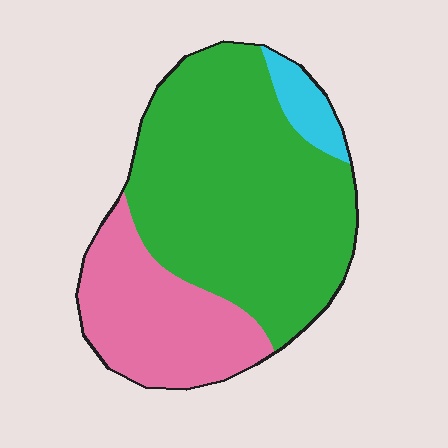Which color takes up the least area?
Cyan, at roughly 5%.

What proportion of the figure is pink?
Pink takes up about one quarter (1/4) of the figure.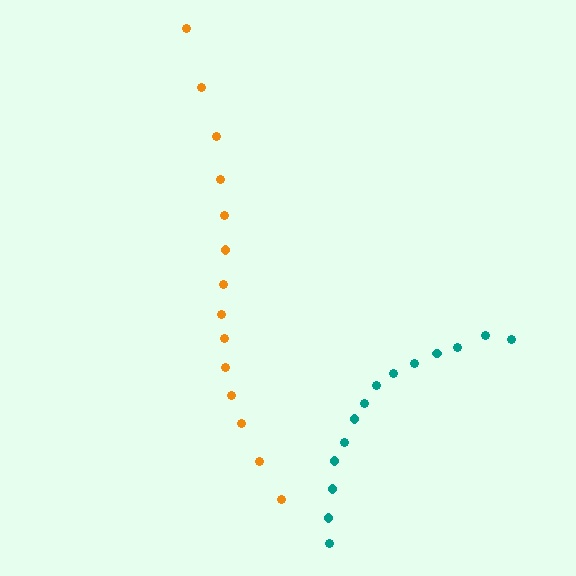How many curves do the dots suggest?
There are 2 distinct paths.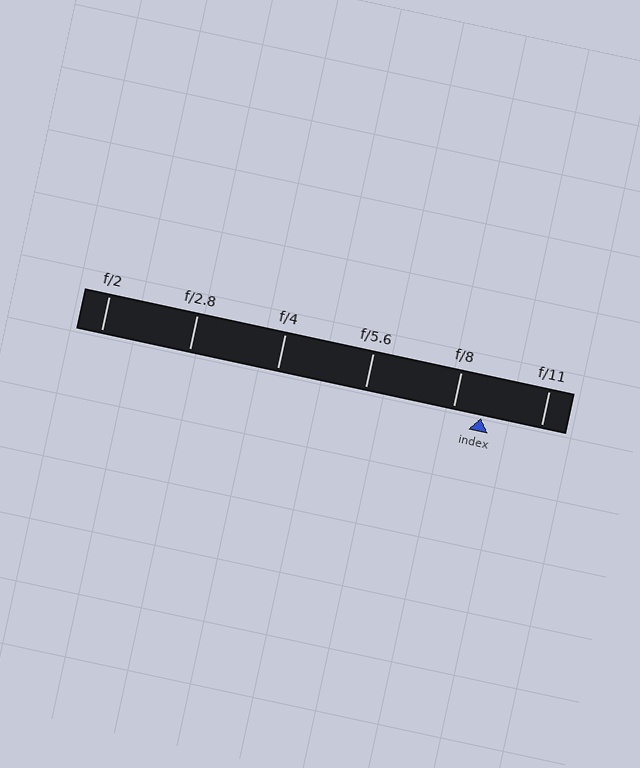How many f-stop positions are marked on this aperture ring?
There are 6 f-stop positions marked.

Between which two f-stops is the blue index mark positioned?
The index mark is between f/8 and f/11.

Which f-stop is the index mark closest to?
The index mark is closest to f/8.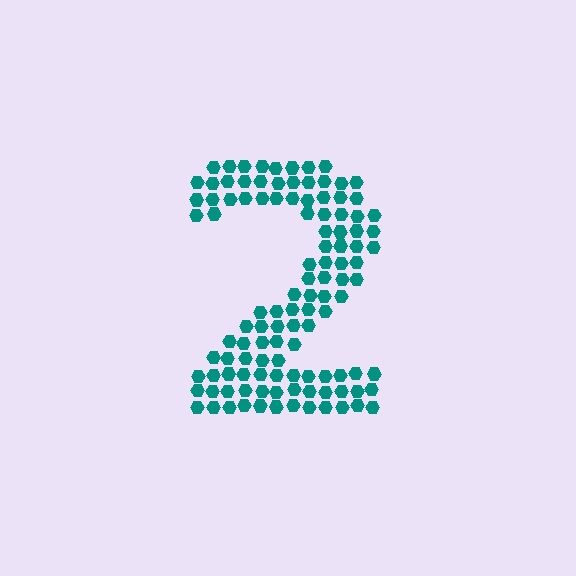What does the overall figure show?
The overall figure shows the digit 2.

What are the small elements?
The small elements are hexagons.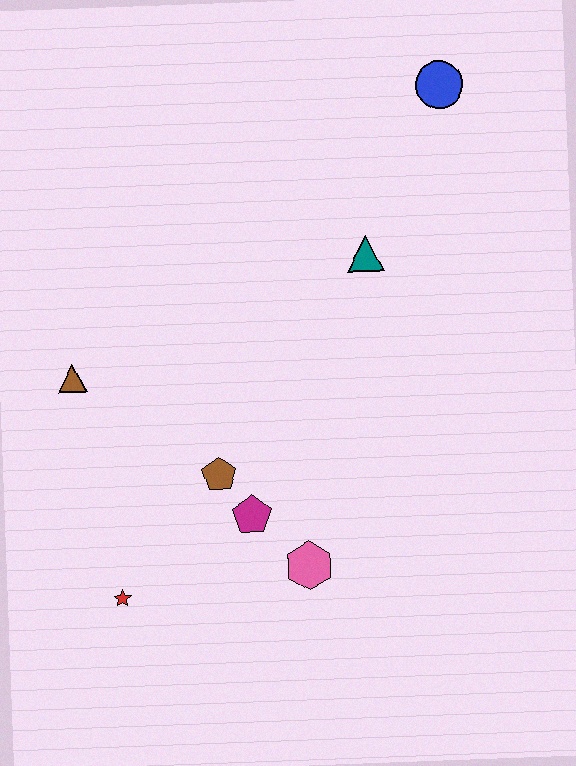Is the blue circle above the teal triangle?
Yes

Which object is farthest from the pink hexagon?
The blue circle is farthest from the pink hexagon.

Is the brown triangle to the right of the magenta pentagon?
No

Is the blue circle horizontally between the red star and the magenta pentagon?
No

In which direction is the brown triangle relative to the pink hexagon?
The brown triangle is to the left of the pink hexagon.